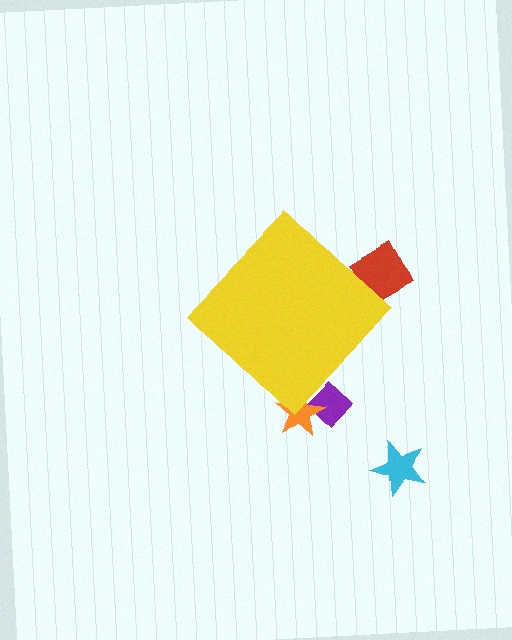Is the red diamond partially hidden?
Yes, the red diamond is partially hidden behind the yellow diamond.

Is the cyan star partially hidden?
No, the cyan star is fully visible.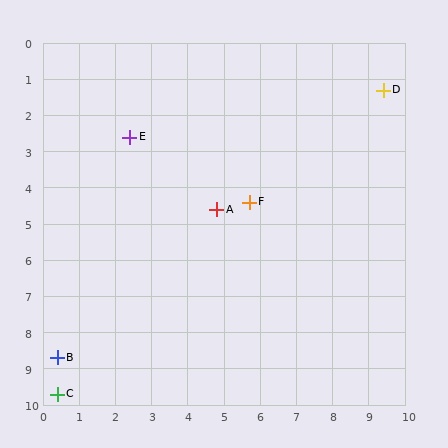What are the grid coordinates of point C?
Point C is at approximately (0.4, 9.7).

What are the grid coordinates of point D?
Point D is at approximately (9.4, 1.3).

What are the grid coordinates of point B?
Point B is at approximately (0.4, 8.7).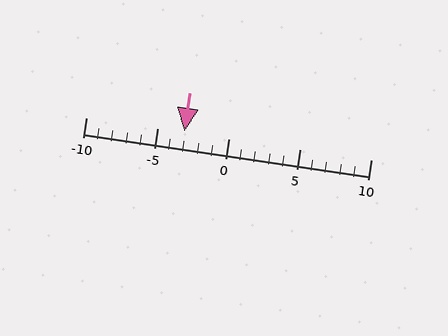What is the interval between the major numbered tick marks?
The major tick marks are spaced 5 units apart.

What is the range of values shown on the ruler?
The ruler shows values from -10 to 10.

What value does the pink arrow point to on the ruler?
The pink arrow points to approximately -3.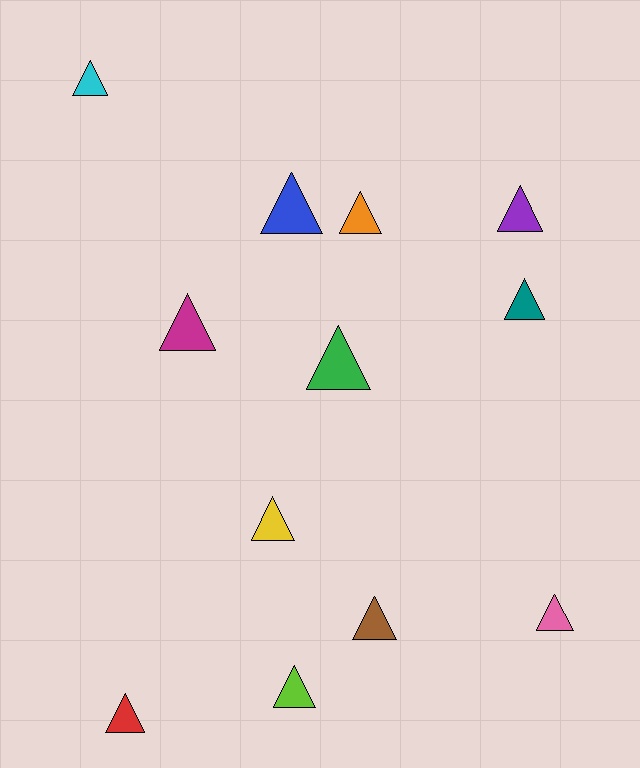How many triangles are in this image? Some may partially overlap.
There are 12 triangles.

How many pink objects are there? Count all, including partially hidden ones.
There is 1 pink object.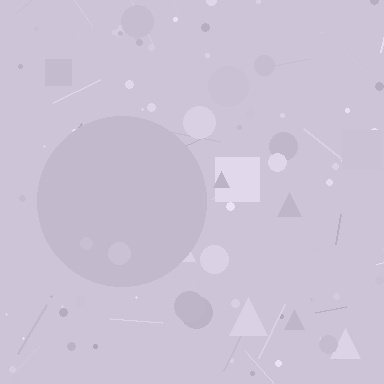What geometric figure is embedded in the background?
A circle is embedded in the background.